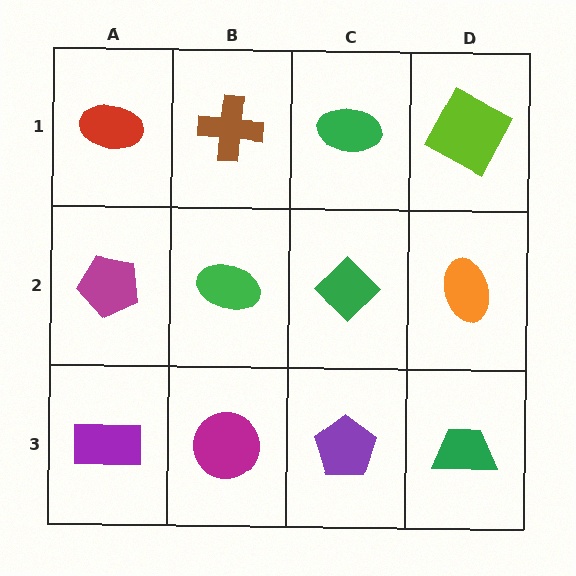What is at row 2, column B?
A green ellipse.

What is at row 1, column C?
A green ellipse.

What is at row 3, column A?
A purple rectangle.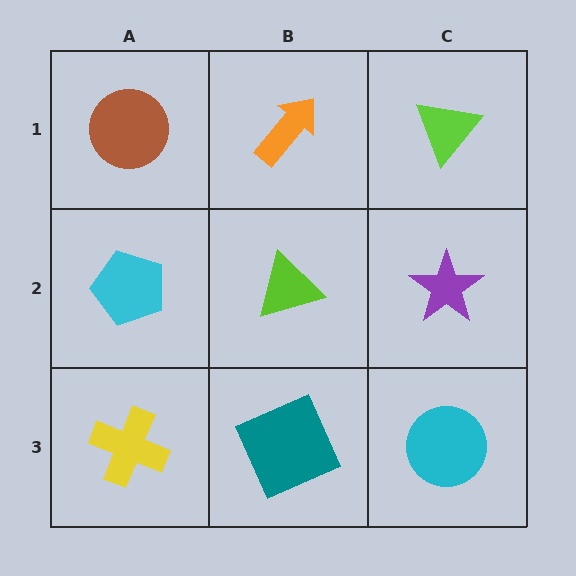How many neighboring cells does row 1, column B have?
3.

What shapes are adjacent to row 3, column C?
A purple star (row 2, column C), a teal square (row 3, column B).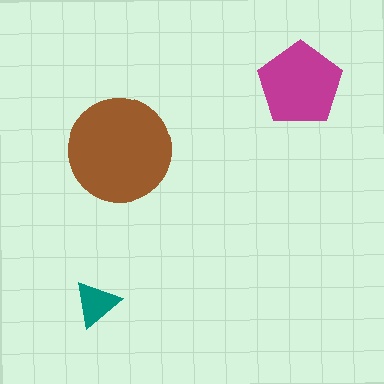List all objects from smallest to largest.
The teal triangle, the magenta pentagon, the brown circle.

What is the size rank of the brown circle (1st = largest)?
1st.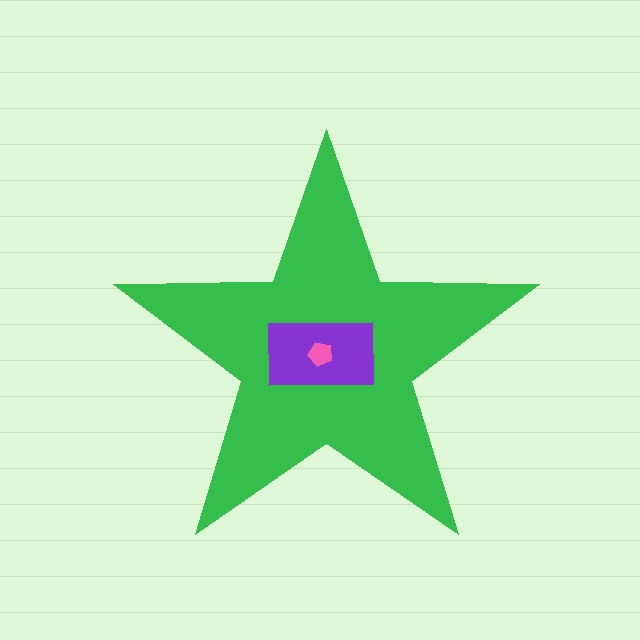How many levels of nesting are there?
3.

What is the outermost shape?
The green star.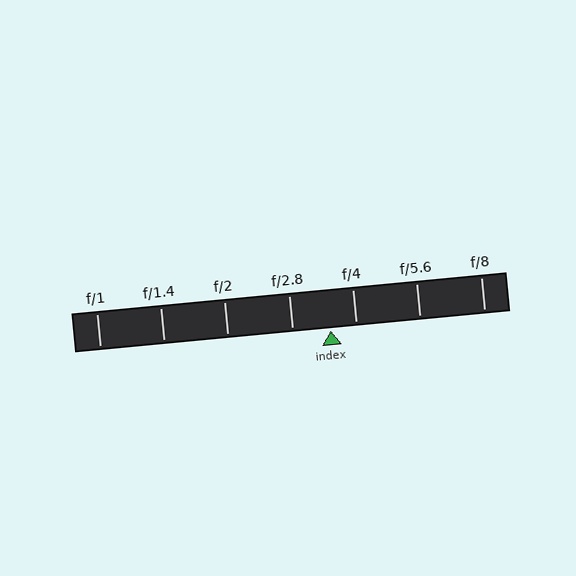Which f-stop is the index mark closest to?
The index mark is closest to f/4.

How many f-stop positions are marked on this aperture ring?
There are 7 f-stop positions marked.